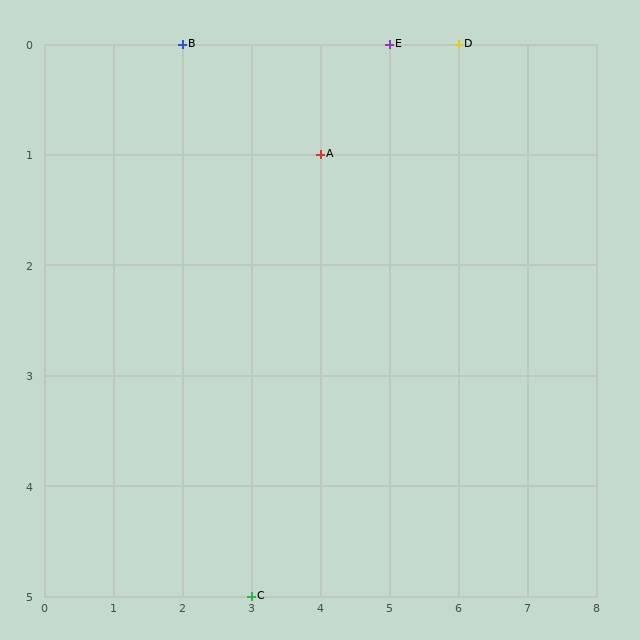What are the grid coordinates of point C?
Point C is at grid coordinates (3, 5).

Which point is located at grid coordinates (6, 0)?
Point D is at (6, 0).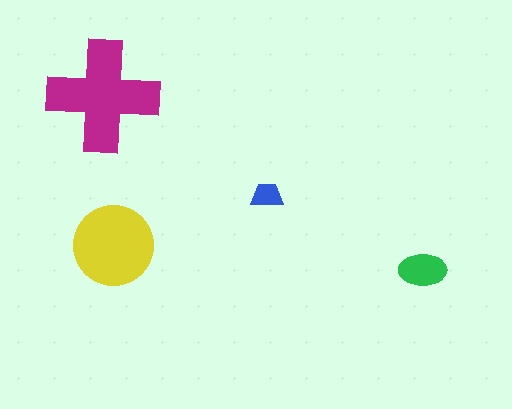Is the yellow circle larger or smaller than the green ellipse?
Larger.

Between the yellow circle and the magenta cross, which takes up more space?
The magenta cross.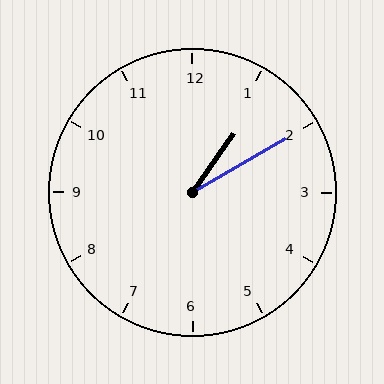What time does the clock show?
1:10.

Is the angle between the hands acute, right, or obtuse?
It is acute.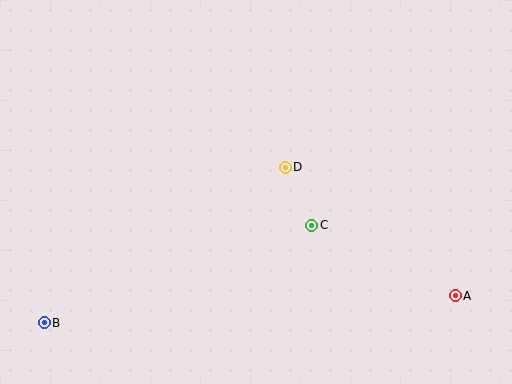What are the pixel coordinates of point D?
Point D is at (285, 167).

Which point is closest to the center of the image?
Point D at (285, 167) is closest to the center.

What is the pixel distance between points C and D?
The distance between C and D is 64 pixels.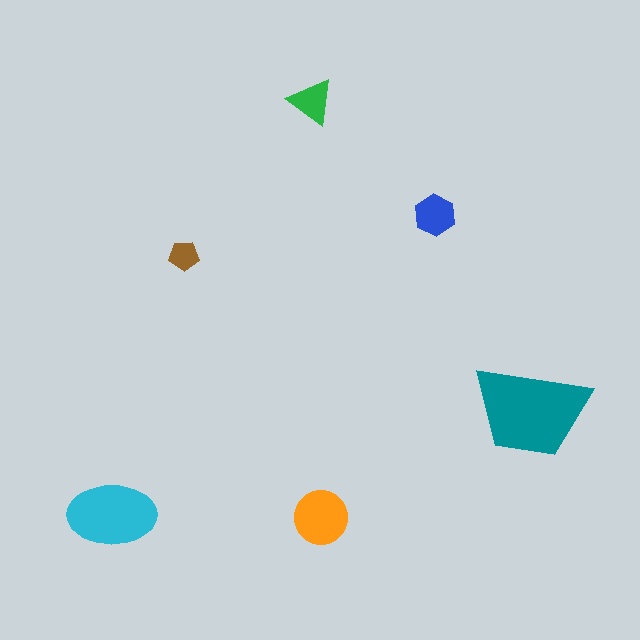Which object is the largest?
The teal trapezoid.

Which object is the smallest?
The brown pentagon.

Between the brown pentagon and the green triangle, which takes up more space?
The green triangle.